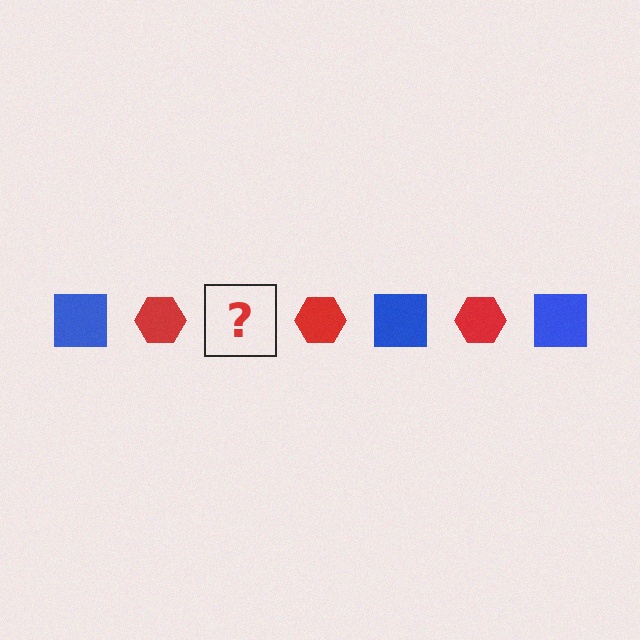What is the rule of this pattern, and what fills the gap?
The rule is that the pattern alternates between blue square and red hexagon. The gap should be filled with a blue square.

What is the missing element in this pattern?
The missing element is a blue square.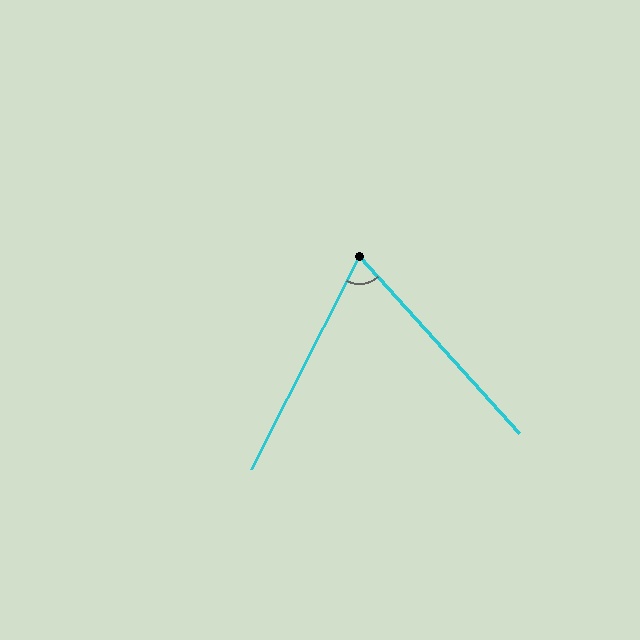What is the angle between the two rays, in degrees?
Approximately 69 degrees.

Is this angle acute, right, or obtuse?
It is acute.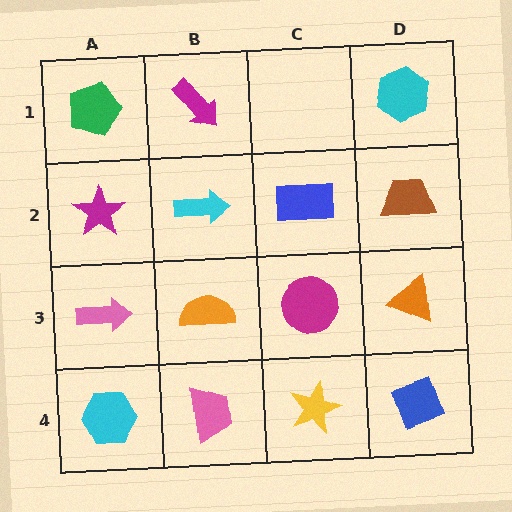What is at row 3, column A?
A pink arrow.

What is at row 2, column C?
A blue rectangle.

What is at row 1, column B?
A magenta arrow.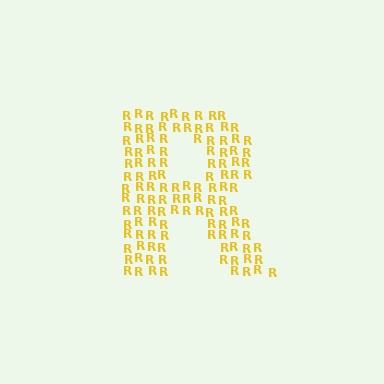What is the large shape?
The large shape is the letter R.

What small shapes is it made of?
It is made of small letter R's.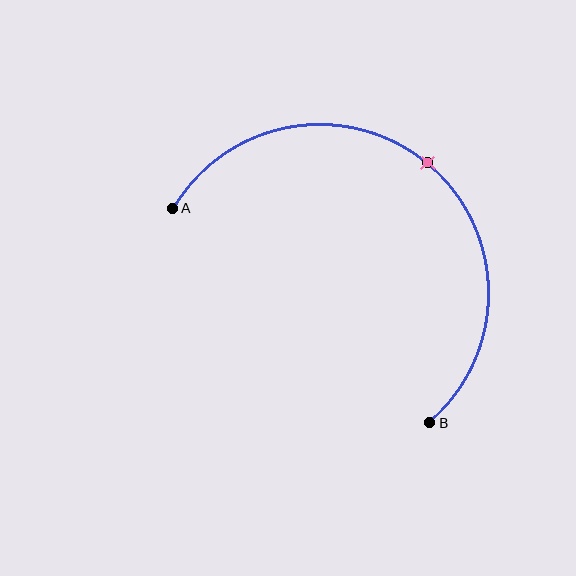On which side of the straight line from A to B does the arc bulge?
The arc bulges above and to the right of the straight line connecting A and B.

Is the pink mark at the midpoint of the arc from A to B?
Yes. The pink mark lies on the arc at equal arc-length from both A and B — it is the arc midpoint.